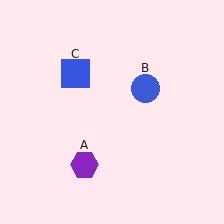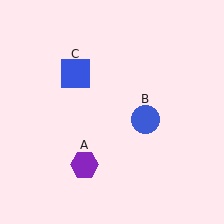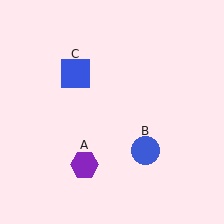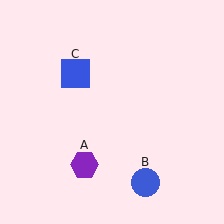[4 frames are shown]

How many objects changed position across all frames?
1 object changed position: blue circle (object B).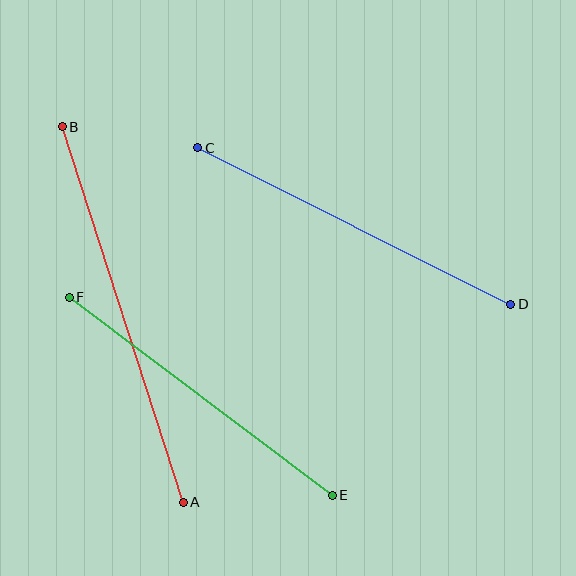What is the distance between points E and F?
The distance is approximately 329 pixels.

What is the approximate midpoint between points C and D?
The midpoint is at approximately (354, 226) pixels.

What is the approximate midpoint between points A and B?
The midpoint is at approximately (123, 315) pixels.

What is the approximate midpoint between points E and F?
The midpoint is at approximately (201, 396) pixels.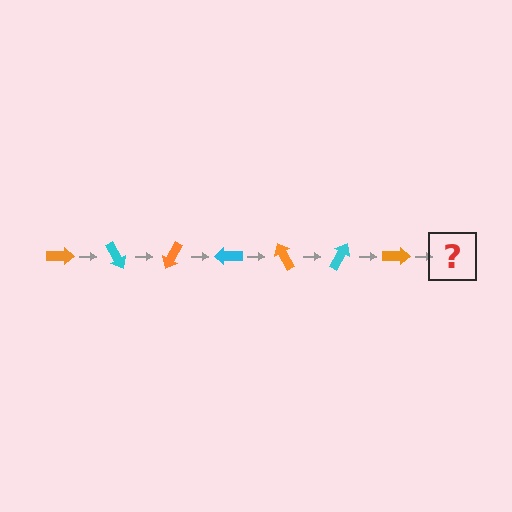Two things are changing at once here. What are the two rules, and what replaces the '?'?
The two rules are that it rotates 60 degrees each step and the color cycles through orange and cyan. The '?' should be a cyan arrow, rotated 420 degrees from the start.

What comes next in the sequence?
The next element should be a cyan arrow, rotated 420 degrees from the start.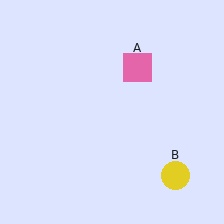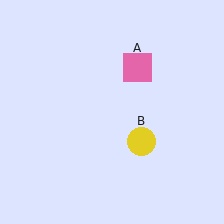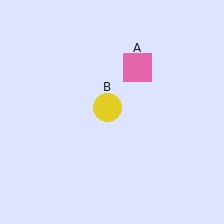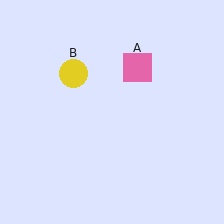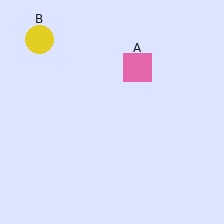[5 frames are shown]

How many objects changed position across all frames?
1 object changed position: yellow circle (object B).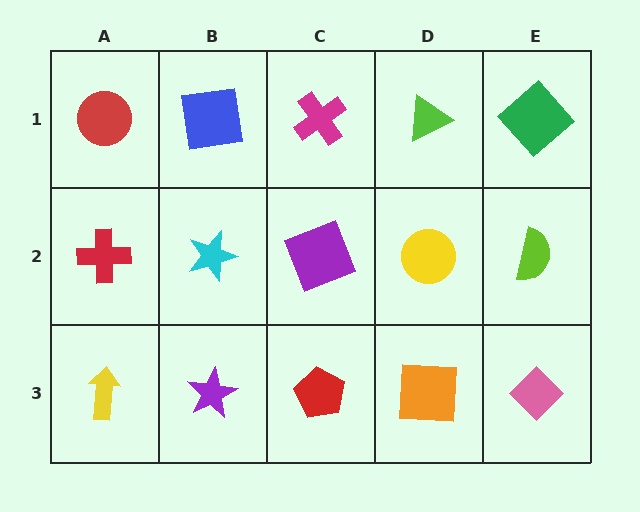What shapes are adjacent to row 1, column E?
A lime semicircle (row 2, column E), a lime triangle (row 1, column D).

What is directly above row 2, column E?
A green diamond.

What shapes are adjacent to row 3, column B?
A cyan star (row 2, column B), a yellow arrow (row 3, column A), a red pentagon (row 3, column C).